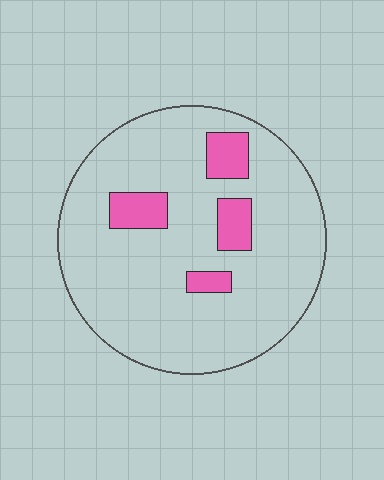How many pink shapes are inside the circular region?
4.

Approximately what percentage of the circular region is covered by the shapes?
Approximately 10%.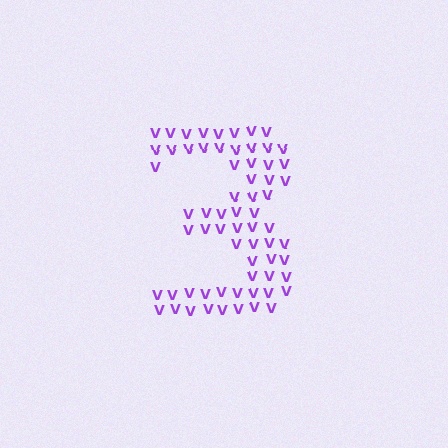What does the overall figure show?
The overall figure shows the digit 3.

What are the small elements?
The small elements are letter V's.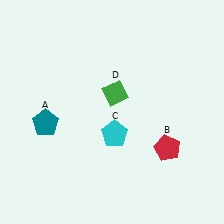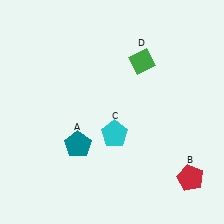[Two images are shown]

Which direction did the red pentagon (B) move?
The red pentagon (B) moved down.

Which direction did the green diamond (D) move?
The green diamond (D) moved up.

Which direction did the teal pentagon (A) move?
The teal pentagon (A) moved right.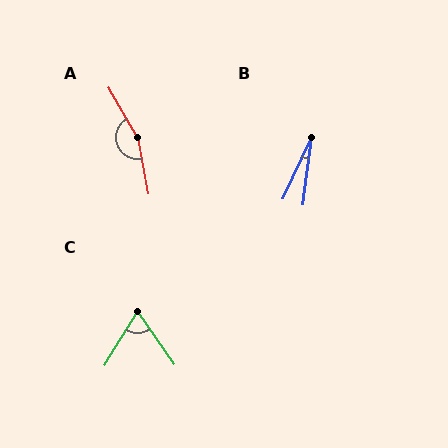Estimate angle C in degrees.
Approximately 66 degrees.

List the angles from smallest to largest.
B (18°), C (66°), A (161°).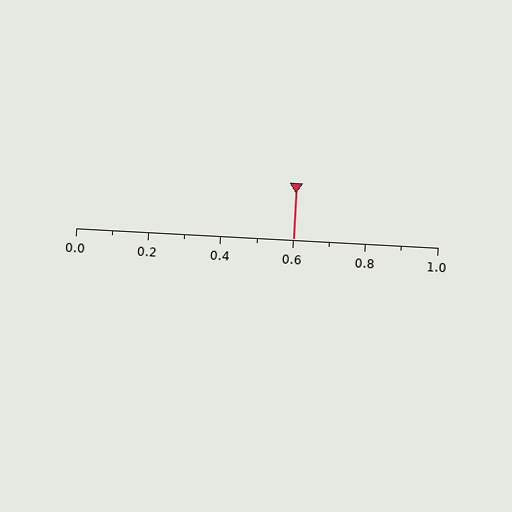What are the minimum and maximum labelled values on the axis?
The axis runs from 0.0 to 1.0.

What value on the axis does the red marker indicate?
The marker indicates approximately 0.6.